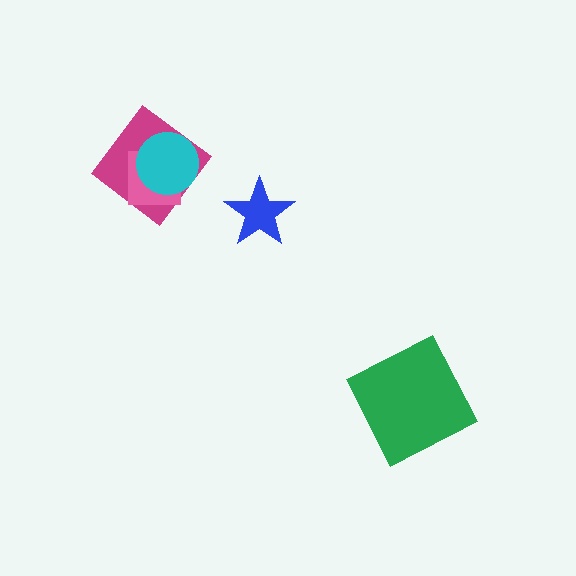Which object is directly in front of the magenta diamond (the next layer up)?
The pink square is directly in front of the magenta diamond.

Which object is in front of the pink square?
The cyan circle is in front of the pink square.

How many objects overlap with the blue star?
0 objects overlap with the blue star.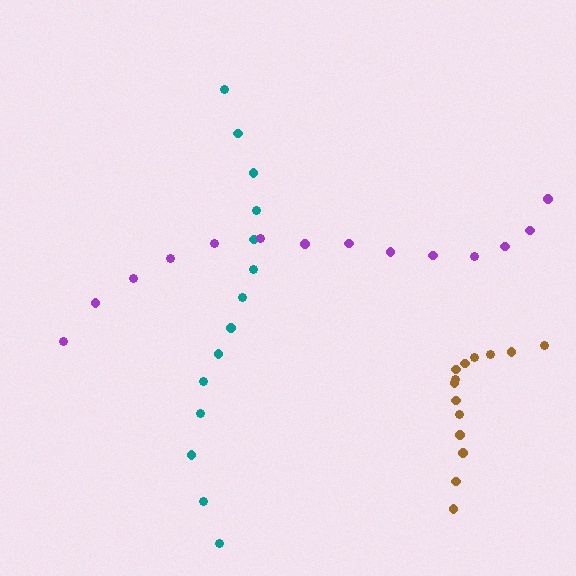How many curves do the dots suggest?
There are 3 distinct paths.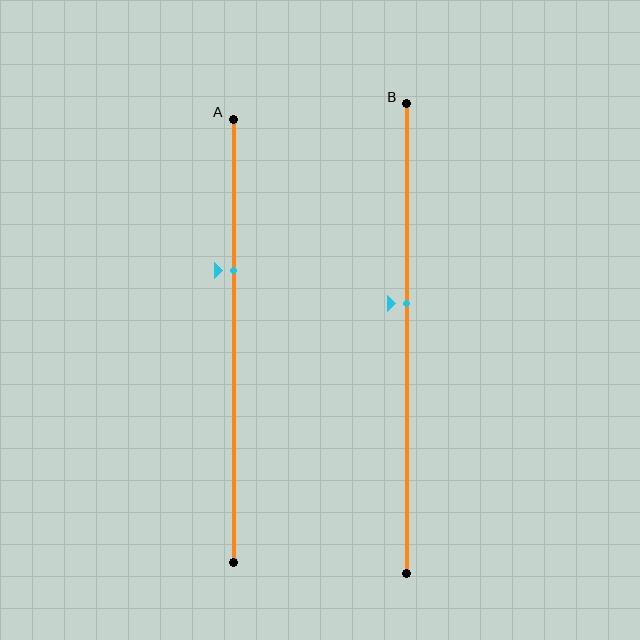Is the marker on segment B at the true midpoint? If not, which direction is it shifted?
No, the marker on segment B is shifted upward by about 7% of the segment length.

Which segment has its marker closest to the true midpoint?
Segment B has its marker closest to the true midpoint.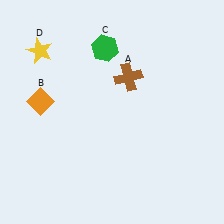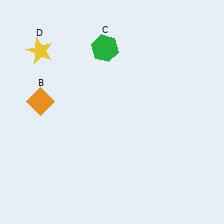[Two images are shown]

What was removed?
The brown cross (A) was removed in Image 2.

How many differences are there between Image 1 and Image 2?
There is 1 difference between the two images.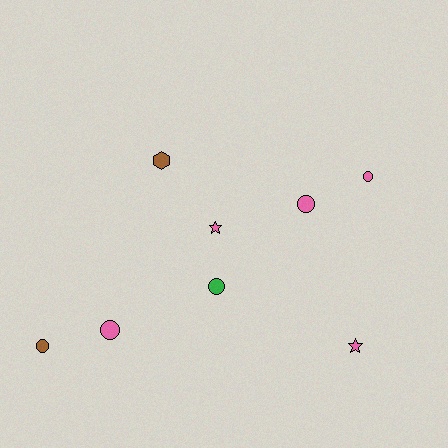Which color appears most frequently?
Pink, with 5 objects.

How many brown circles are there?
There is 1 brown circle.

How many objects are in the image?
There are 8 objects.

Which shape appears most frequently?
Circle, with 5 objects.